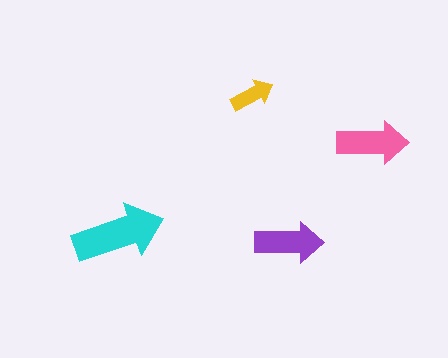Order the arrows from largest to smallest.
the cyan one, the pink one, the purple one, the yellow one.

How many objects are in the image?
There are 4 objects in the image.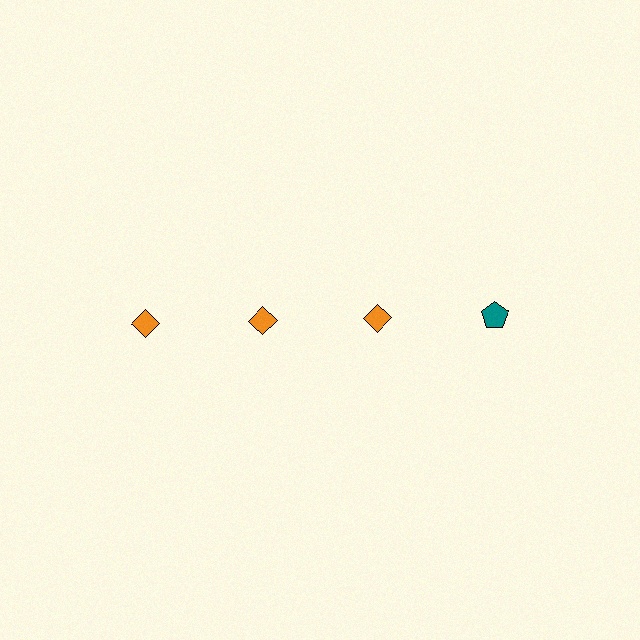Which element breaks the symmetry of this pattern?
The teal pentagon in the top row, second from right column breaks the symmetry. All other shapes are orange diamonds.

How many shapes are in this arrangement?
There are 4 shapes arranged in a grid pattern.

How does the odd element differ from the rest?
It differs in both color (teal instead of orange) and shape (pentagon instead of diamond).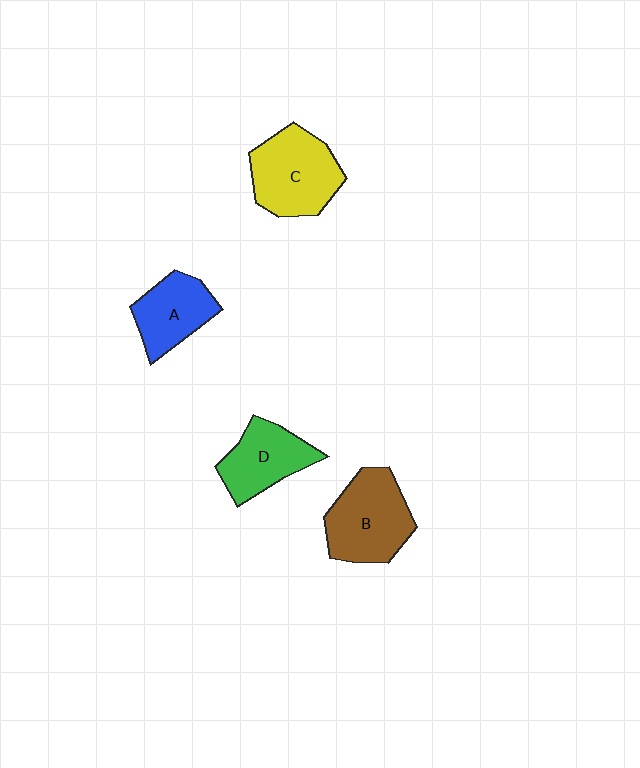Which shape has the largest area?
Shape C (yellow).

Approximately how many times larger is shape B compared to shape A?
Approximately 1.3 times.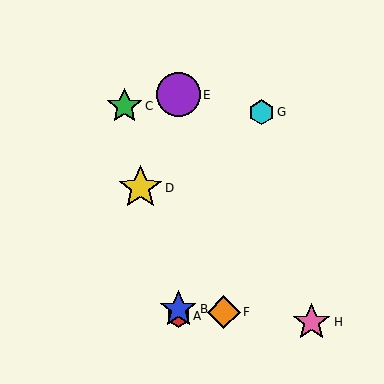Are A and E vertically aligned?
Yes, both are at x≈178.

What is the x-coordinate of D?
Object D is at x≈140.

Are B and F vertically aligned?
No, B is at x≈178 and F is at x≈224.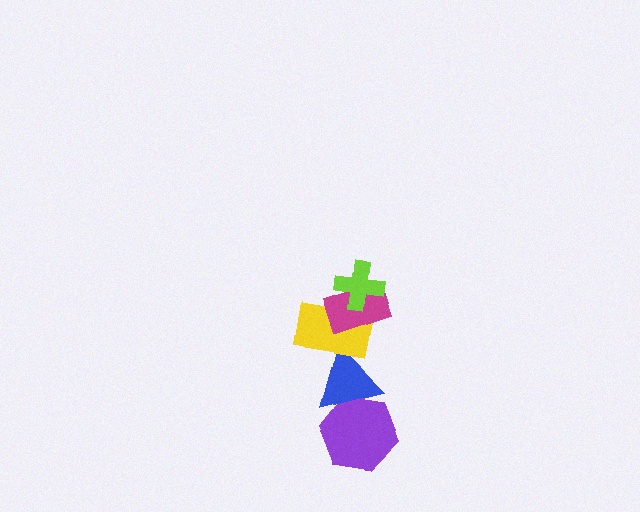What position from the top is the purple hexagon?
The purple hexagon is 5th from the top.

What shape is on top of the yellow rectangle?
The magenta rectangle is on top of the yellow rectangle.